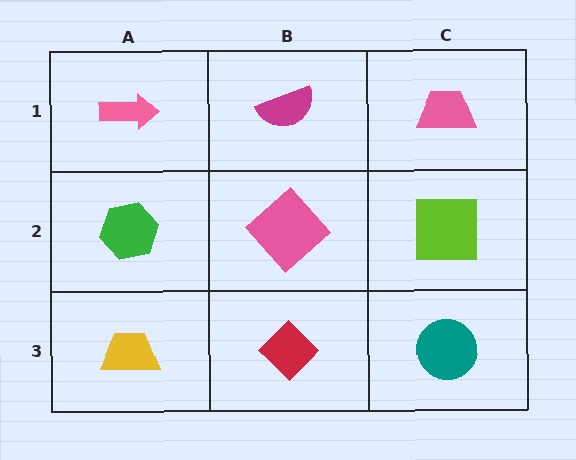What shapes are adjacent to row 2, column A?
A pink arrow (row 1, column A), a yellow trapezoid (row 3, column A), a pink diamond (row 2, column B).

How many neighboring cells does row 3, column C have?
2.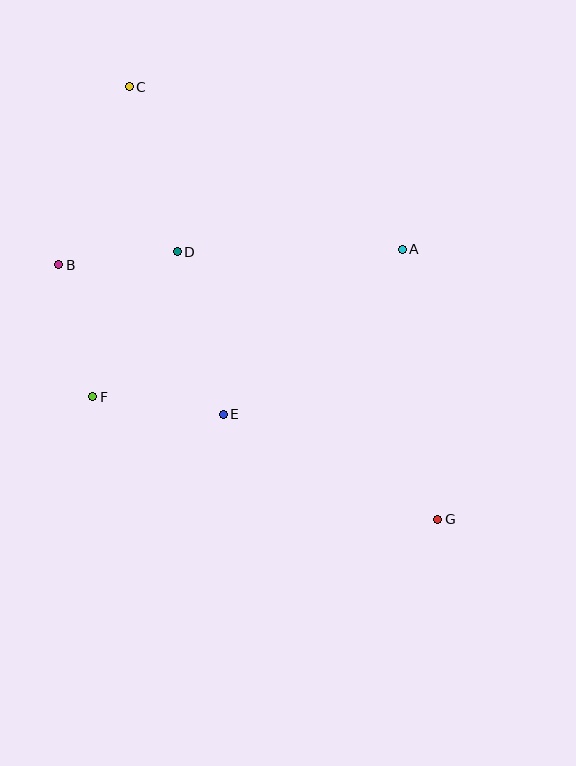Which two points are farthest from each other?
Points C and G are farthest from each other.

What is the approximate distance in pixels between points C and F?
The distance between C and F is approximately 312 pixels.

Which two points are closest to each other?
Points B and D are closest to each other.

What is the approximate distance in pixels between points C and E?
The distance between C and E is approximately 340 pixels.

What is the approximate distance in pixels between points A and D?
The distance between A and D is approximately 225 pixels.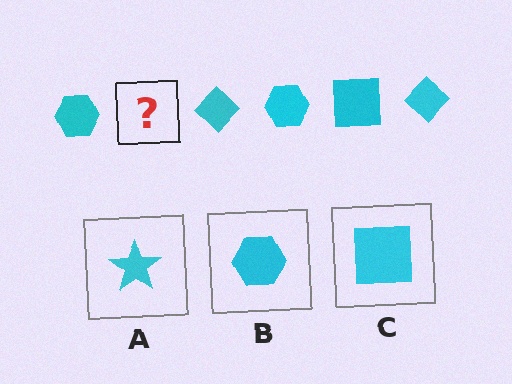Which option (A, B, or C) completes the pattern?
C.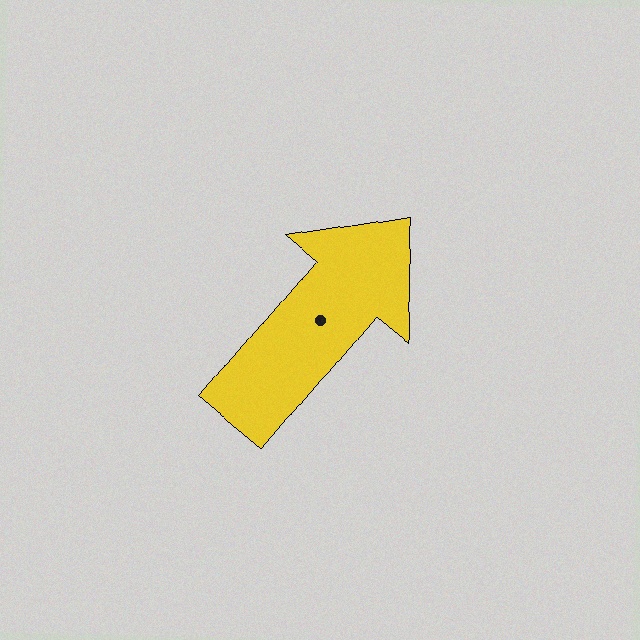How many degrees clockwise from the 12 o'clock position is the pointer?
Approximately 40 degrees.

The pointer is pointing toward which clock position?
Roughly 1 o'clock.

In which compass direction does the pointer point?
Northeast.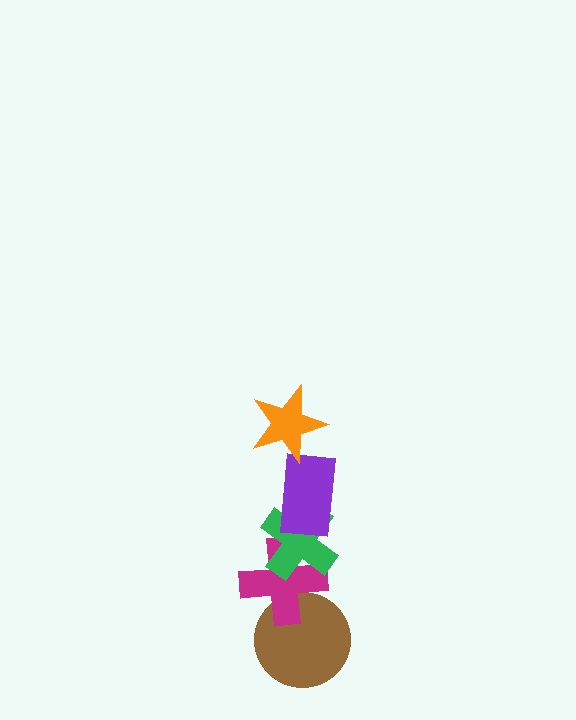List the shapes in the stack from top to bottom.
From top to bottom: the orange star, the purple rectangle, the green cross, the magenta cross, the brown circle.